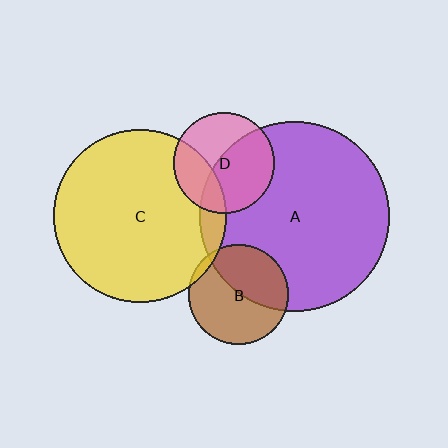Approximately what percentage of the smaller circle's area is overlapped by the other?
Approximately 5%.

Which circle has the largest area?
Circle A (purple).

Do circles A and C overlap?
Yes.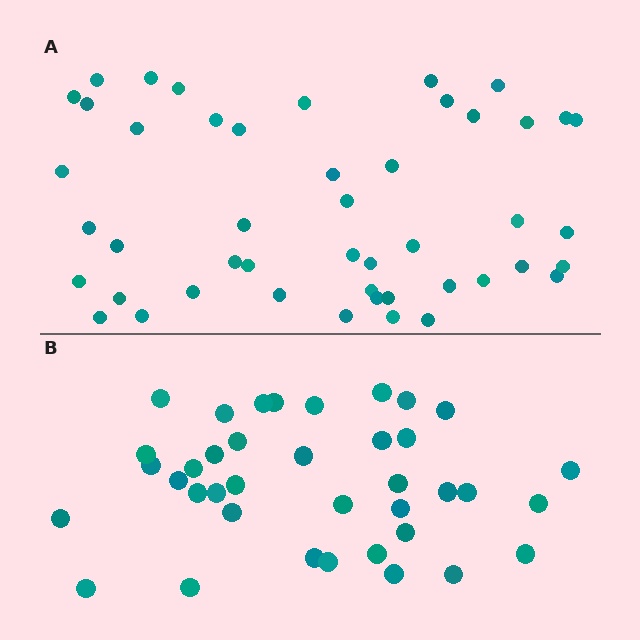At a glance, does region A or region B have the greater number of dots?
Region A (the top region) has more dots.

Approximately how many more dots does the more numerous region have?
Region A has roughly 8 or so more dots than region B.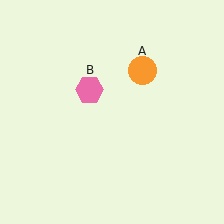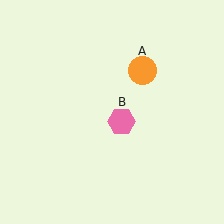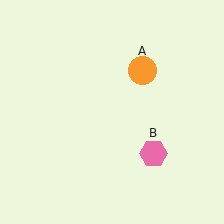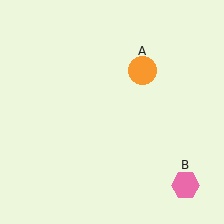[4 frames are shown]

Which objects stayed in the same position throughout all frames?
Orange circle (object A) remained stationary.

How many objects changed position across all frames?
1 object changed position: pink hexagon (object B).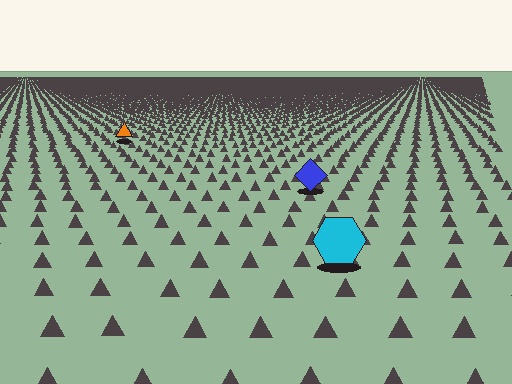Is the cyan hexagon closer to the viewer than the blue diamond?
Yes. The cyan hexagon is closer — you can tell from the texture gradient: the ground texture is coarser near it.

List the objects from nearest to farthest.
From nearest to farthest: the cyan hexagon, the blue diamond, the orange triangle.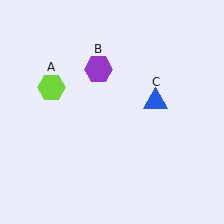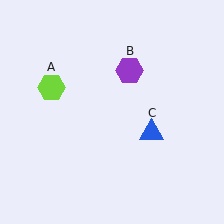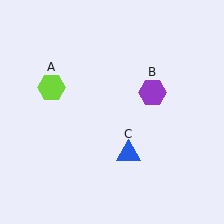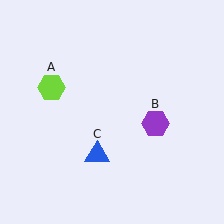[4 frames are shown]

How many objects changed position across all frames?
2 objects changed position: purple hexagon (object B), blue triangle (object C).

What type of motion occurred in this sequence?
The purple hexagon (object B), blue triangle (object C) rotated clockwise around the center of the scene.